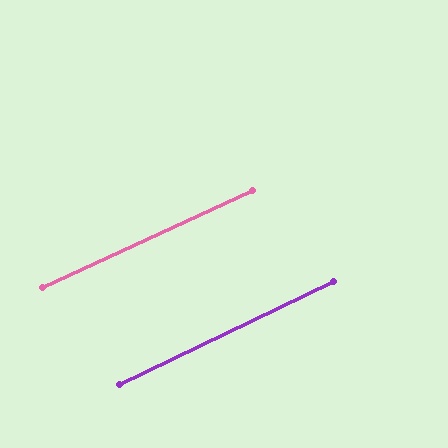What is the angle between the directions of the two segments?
Approximately 1 degree.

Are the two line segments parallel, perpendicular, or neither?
Parallel — their directions differ by only 0.8°.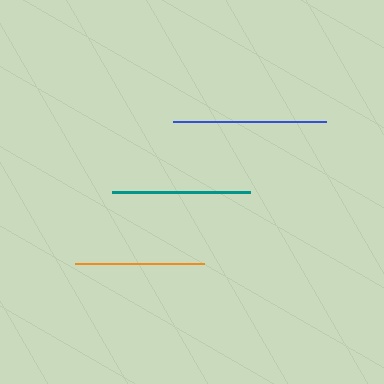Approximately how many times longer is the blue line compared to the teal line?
The blue line is approximately 1.1 times the length of the teal line.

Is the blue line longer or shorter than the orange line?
The blue line is longer than the orange line.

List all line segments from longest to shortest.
From longest to shortest: blue, teal, orange.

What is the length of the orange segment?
The orange segment is approximately 129 pixels long.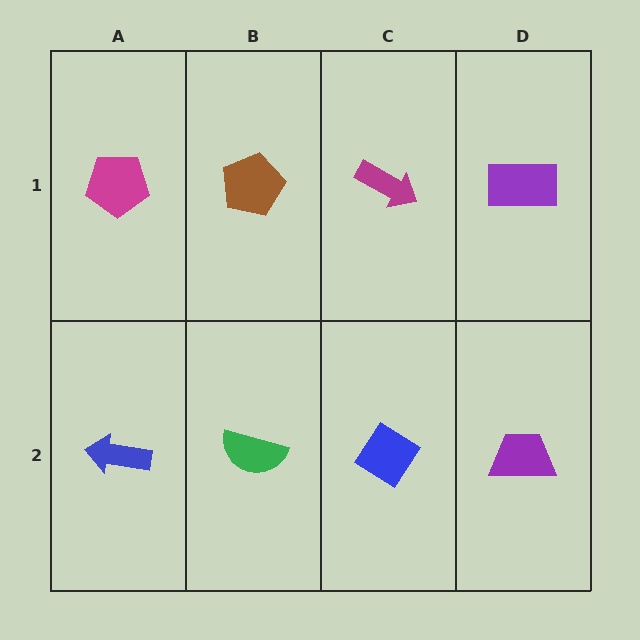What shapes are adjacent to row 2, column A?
A magenta pentagon (row 1, column A), a green semicircle (row 2, column B).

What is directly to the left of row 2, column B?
A blue arrow.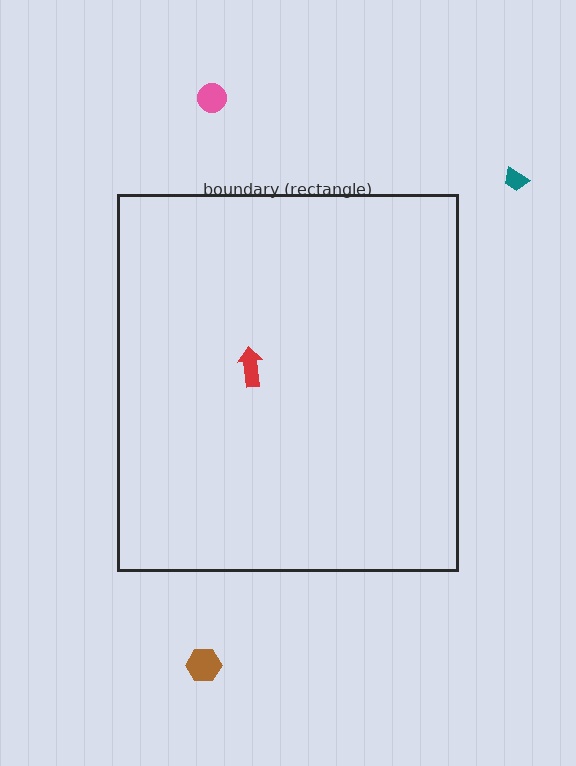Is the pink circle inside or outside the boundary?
Outside.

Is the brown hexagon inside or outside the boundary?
Outside.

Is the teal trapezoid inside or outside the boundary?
Outside.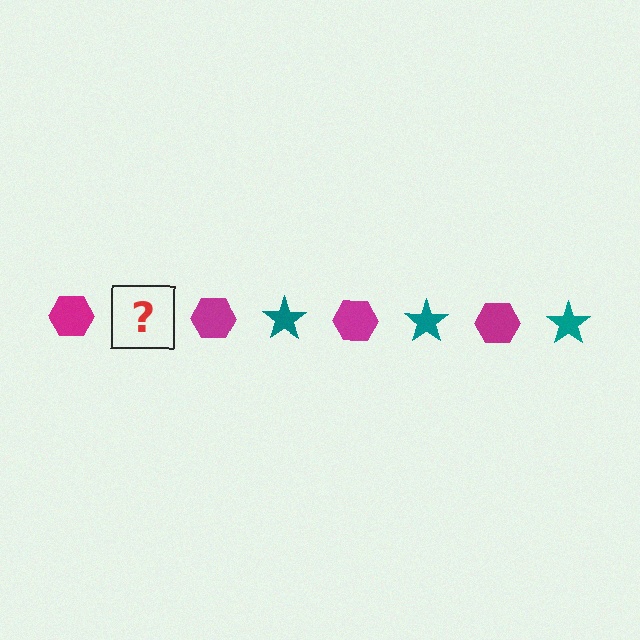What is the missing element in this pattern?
The missing element is a teal star.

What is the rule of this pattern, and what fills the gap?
The rule is that the pattern alternates between magenta hexagon and teal star. The gap should be filled with a teal star.